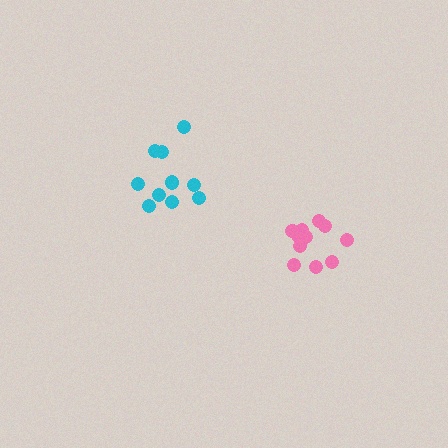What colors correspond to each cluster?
The clusters are colored: pink, cyan.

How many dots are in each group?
Group 1: 11 dots, Group 2: 10 dots (21 total).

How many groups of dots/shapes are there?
There are 2 groups.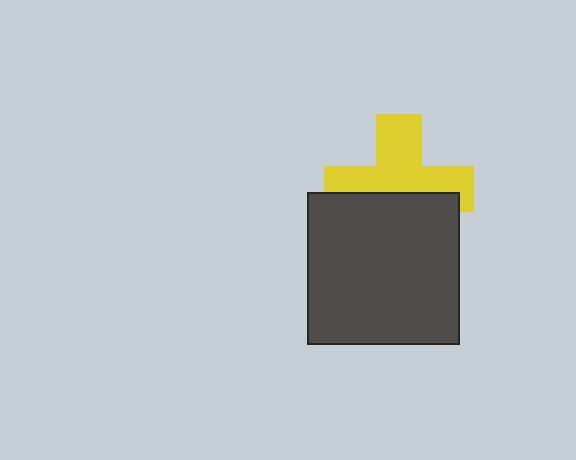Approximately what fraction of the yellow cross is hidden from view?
Roughly 44% of the yellow cross is hidden behind the dark gray square.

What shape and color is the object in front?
The object in front is a dark gray square.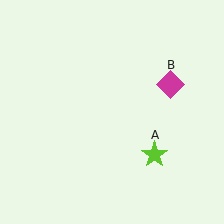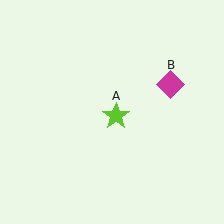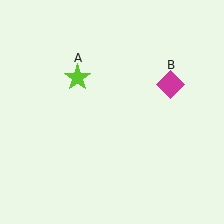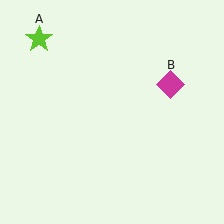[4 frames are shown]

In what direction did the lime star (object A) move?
The lime star (object A) moved up and to the left.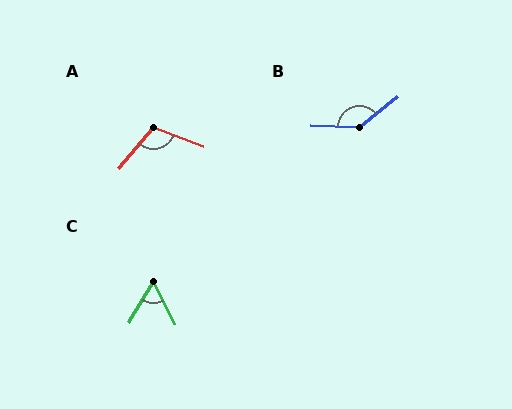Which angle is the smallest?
C, at approximately 59 degrees.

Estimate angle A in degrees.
Approximately 109 degrees.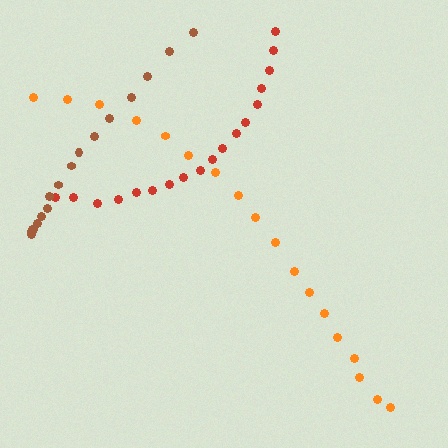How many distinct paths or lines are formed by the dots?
There are 3 distinct paths.